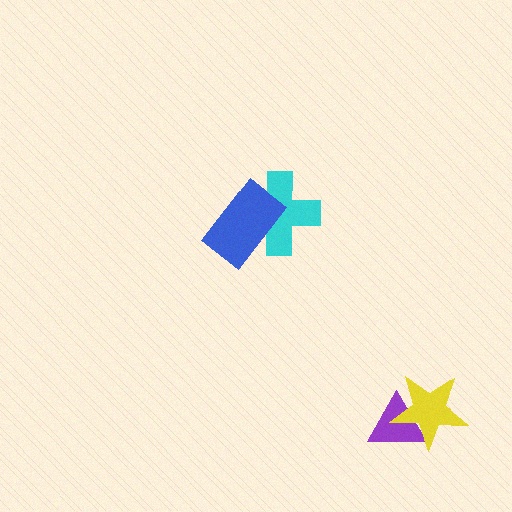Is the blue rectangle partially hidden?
No, no other shape covers it.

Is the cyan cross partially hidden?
Yes, it is partially covered by another shape.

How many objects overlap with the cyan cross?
1 object overlaps with the cyan cross.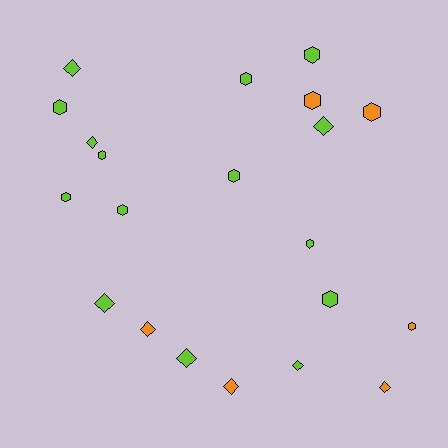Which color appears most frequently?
Lime, with 15 objects.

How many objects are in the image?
There are 21 objects.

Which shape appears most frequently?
Hexagon, with 12 objects.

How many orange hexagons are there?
There are 3 orange hexagons.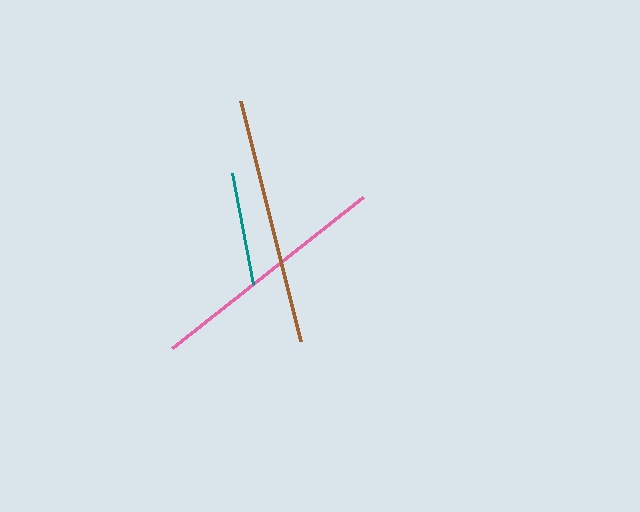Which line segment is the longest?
The brown line is the longest at approximately 247 pixels.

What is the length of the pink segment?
The pink segment is approximately 243 pixels long.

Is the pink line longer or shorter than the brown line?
The brown line is longer than the pink line.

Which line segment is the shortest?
The teal line is the shortest at approximately 113 pixels.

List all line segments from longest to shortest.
From longest to shortest: brown, pink, teal.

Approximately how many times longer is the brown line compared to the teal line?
The brown line is approximately 2.2 times the length of the teal line.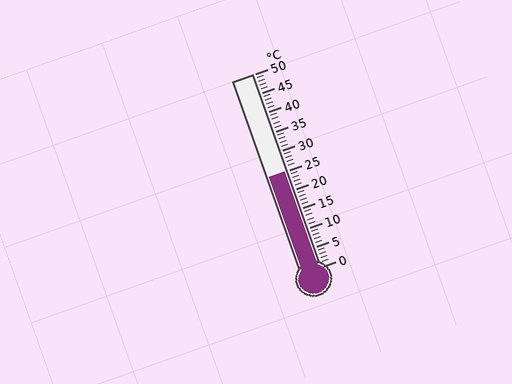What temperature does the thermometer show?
The thermometer shows approximately 25°C.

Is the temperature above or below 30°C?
The temperature is below 30°C.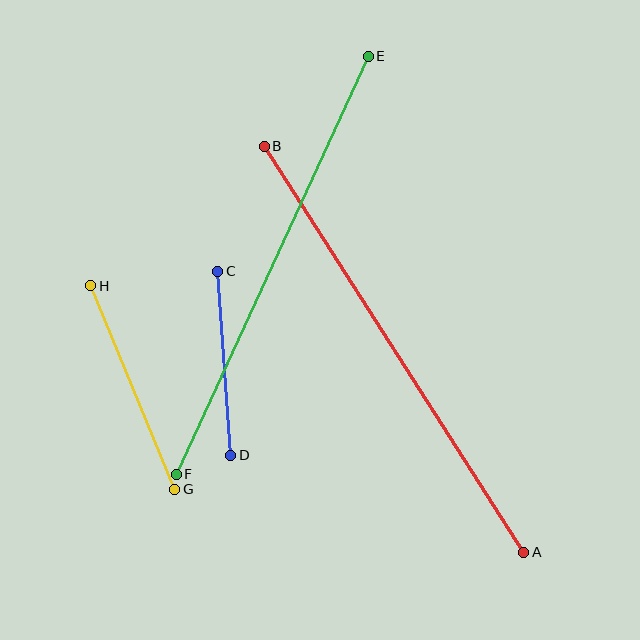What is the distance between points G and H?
The distance is approximately 220 pixels.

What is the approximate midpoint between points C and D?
The midpoint is at approximately (224, 363) pixels.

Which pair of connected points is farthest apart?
Points A and B are farthest apart.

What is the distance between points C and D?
The distance is approximately 184 pixels.